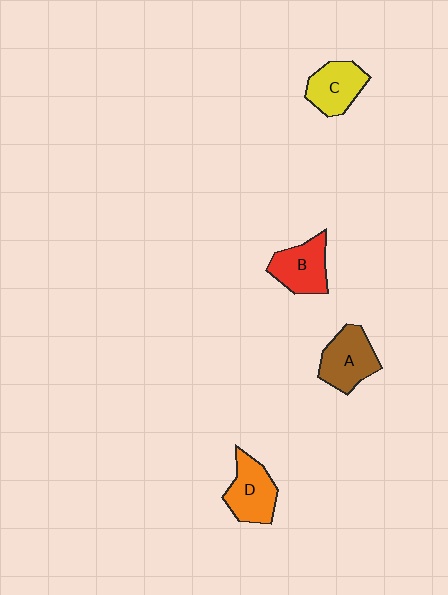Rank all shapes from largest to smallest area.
From largest to smallest: A (brown), D (orange), B (red), C (yellow).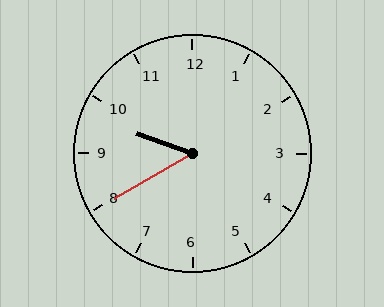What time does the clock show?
9:40.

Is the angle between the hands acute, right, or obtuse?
It is acute.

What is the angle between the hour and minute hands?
Approximately 50 degrees.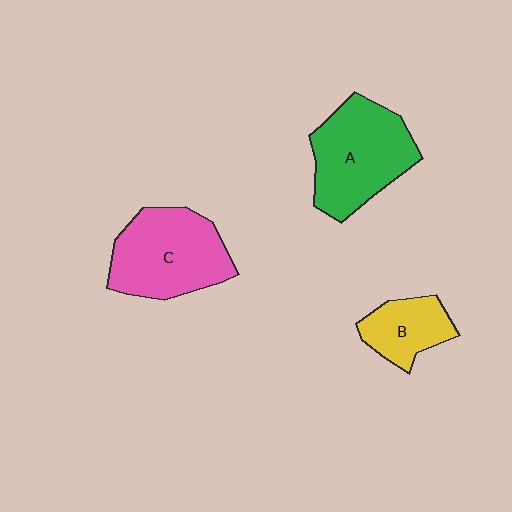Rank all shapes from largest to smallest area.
From largest to smallest: A (green), C (pink), B (yellow).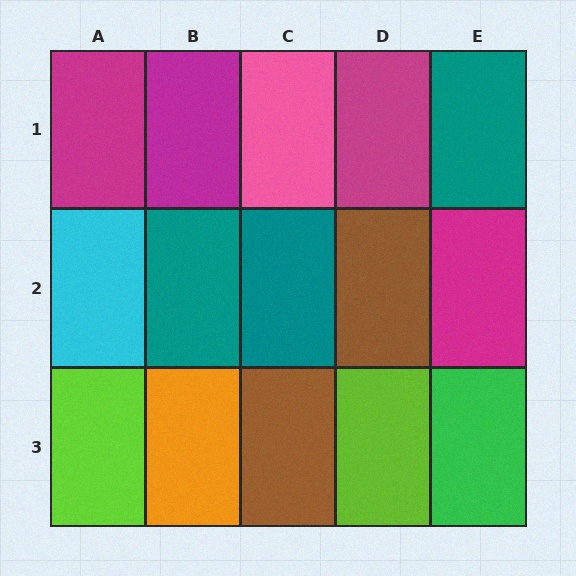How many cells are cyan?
1 cell is cyan.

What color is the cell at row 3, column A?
Lime.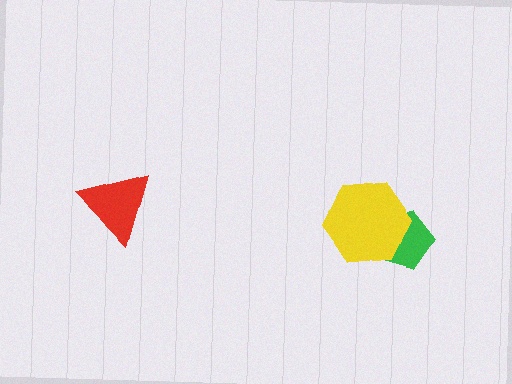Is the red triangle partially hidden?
No, no other shape covers it.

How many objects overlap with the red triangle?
0 objects overlap with the red triangle.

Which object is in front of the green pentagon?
The yellow hexagon is in front of the green pentagon.